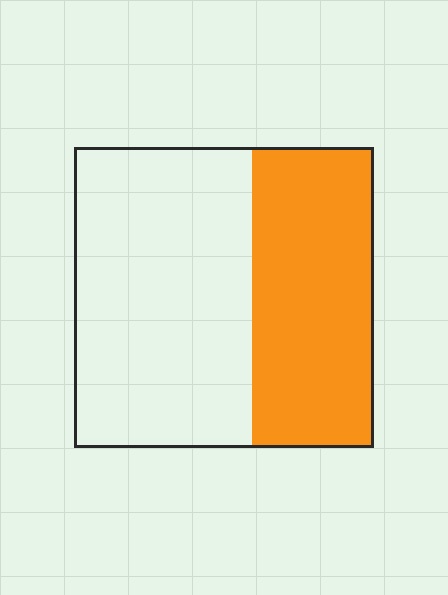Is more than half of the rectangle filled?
No.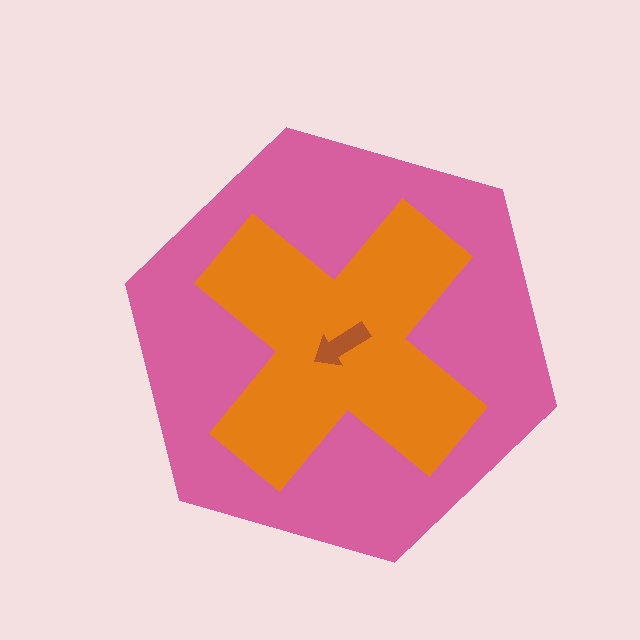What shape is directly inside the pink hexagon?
The orange cross.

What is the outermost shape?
The pink hexagon.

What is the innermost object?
The brown arrow.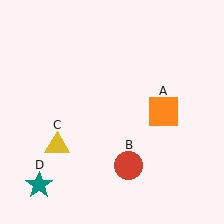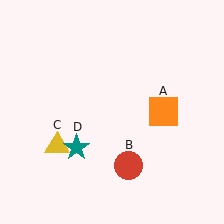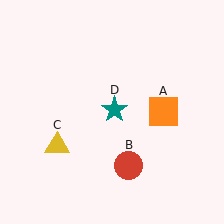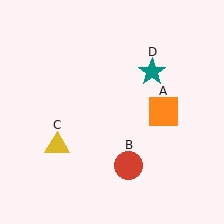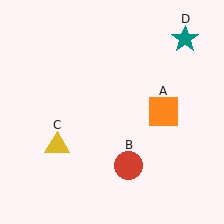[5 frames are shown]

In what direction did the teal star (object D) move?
The teal star (object D) moved up and to the right.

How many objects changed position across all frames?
1 object changed position: teal star (object D).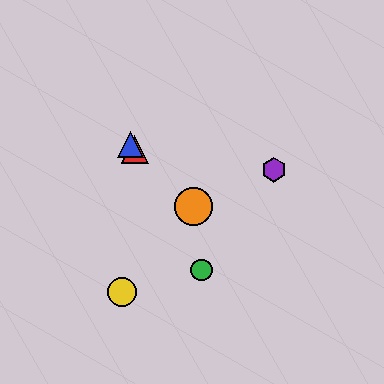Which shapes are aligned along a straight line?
The red triangle, the blue triangle, the orange circle are aligned along a straight line.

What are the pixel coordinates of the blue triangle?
The blue triangle is at (130, 145).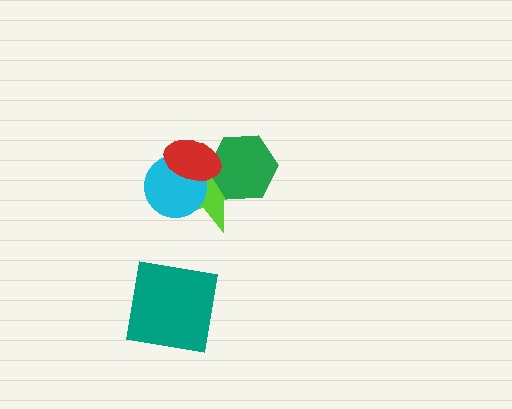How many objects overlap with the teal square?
0 objects overlap with the teal square.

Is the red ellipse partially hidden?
No, no other shape covers it.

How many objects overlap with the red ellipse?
3 objects overlap with the red ellipse.